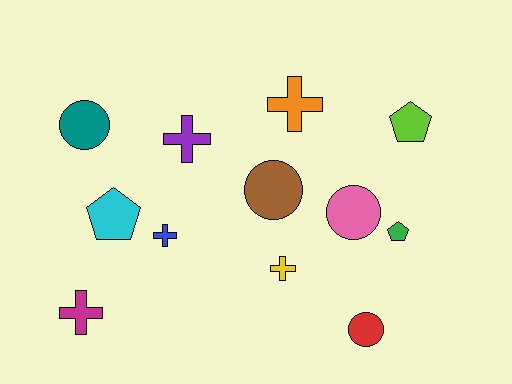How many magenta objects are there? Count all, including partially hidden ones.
There is 1 magenta object.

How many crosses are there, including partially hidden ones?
There are 5 crosses.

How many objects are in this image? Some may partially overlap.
There are 12 objects.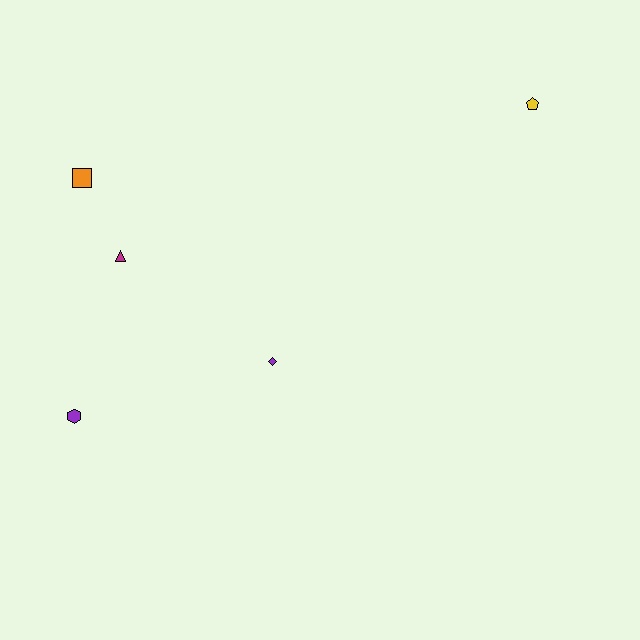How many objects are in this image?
There are 5 objects.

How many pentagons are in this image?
There is 1 pentagon.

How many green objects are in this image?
There are no green objects.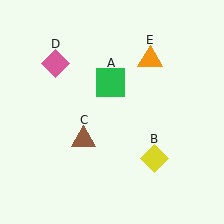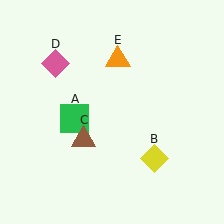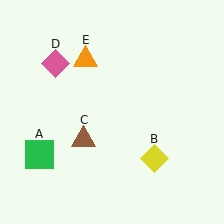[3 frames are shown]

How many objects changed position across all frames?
2 objects changed position: green square (object A), orange triangle (object E).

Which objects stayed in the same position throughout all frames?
Yellow diamond (object B) and brown triangle (object C) and pink diamond (object D) remained stationary.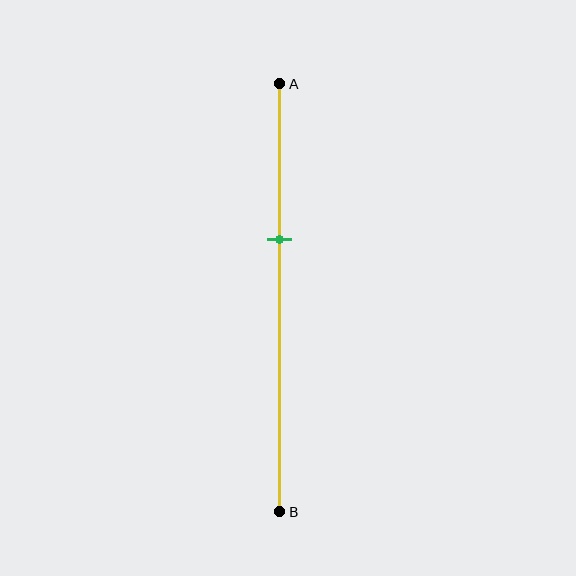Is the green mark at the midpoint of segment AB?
No, the mark is at about 35% from A, not at the 50% midpoint.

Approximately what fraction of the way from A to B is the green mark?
The green mark is approximately 35% of the way from A to B.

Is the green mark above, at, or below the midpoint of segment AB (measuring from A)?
The green mark is above the midpoint of segment AB.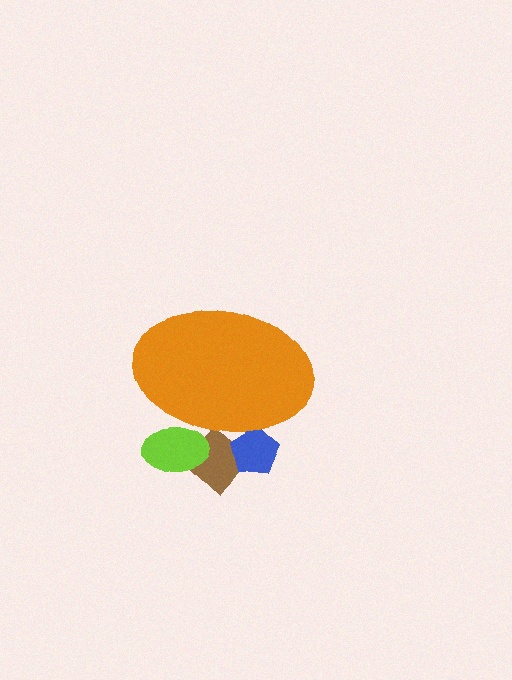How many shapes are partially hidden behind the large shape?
3 shapes are partially hidden.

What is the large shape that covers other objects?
An orange ellipse.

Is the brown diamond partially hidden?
Yes, the brown diamond is partially hidden behind the orange ellipse.